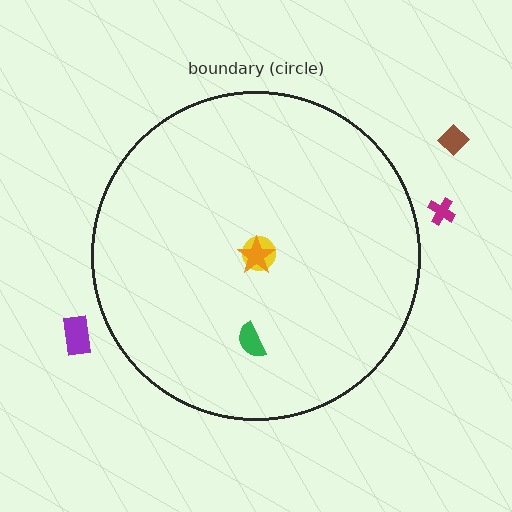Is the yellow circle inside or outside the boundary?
Inside.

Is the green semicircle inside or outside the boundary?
Inside.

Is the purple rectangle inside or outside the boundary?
Outside.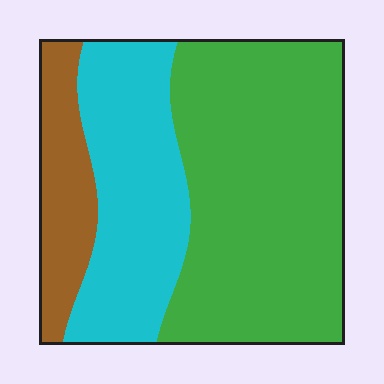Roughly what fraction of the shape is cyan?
Cyan takes up between a quarter and a half of the shape.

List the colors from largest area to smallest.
From largest to smallest: green, cyan, brown.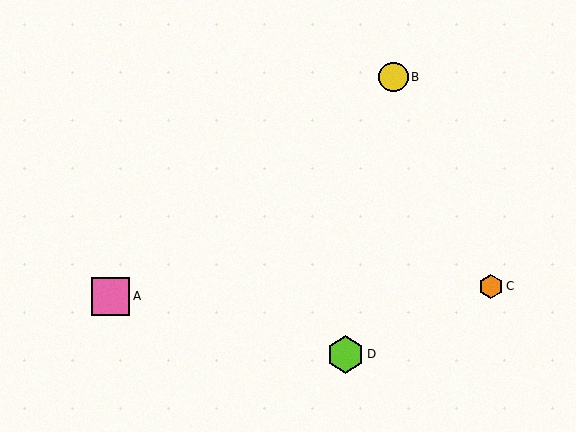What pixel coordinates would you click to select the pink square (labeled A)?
Click at (111, 296) to select the pink square A.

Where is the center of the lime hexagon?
The center of the lime hexagon is at (345, 354).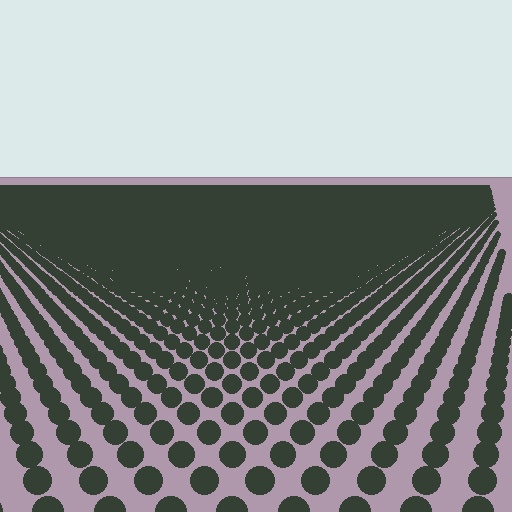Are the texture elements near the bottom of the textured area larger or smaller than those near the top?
Larger. Near the bottom, elements are closer to the viewer and appear at a bigger on-screen size.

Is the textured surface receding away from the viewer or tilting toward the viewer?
The surface is receding away from the viewer. Texture elements get smaller and denser toward the top.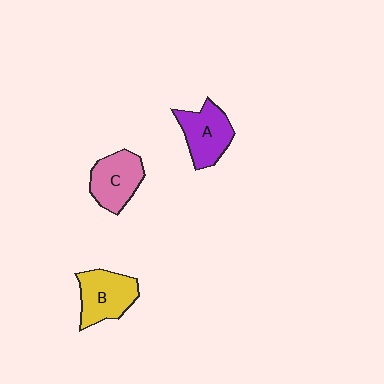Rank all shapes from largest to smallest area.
From largest to smallest: B (yellow), A (purple), C (pink).